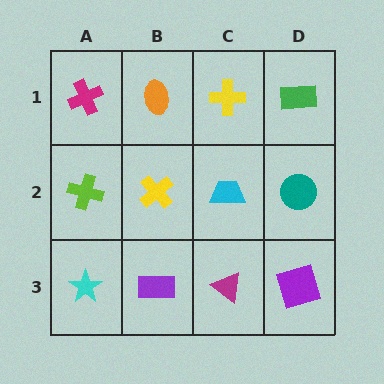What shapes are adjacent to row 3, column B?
A yellow cross (row 2, column B), a cyan star (row 3, column A), a magenta triangle (row 3, column C).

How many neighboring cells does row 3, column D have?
2.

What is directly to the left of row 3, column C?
A purple rectangle.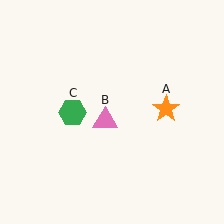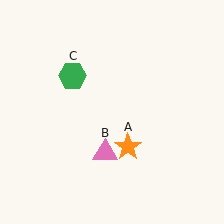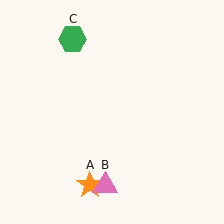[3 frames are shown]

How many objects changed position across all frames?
3 objects changed position: orange star (object A), pink triangle (object B), green hexagon (object C).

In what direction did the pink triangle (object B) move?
The pink triangle (object B) moved down.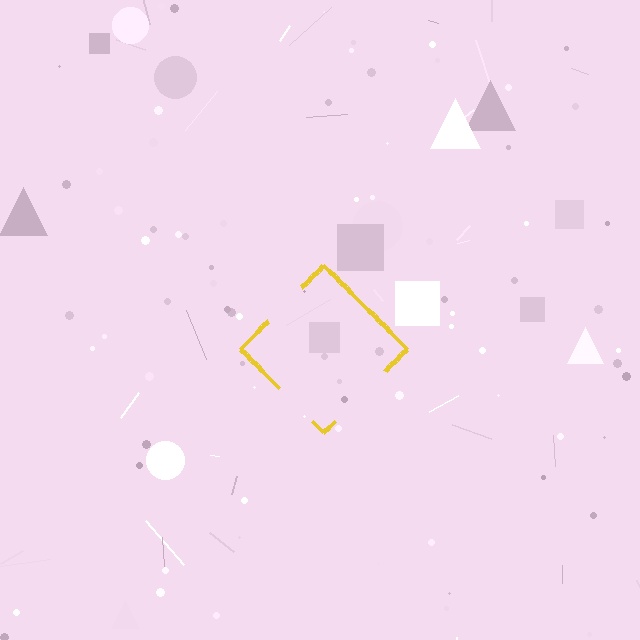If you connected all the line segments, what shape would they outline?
They would outline a diamond.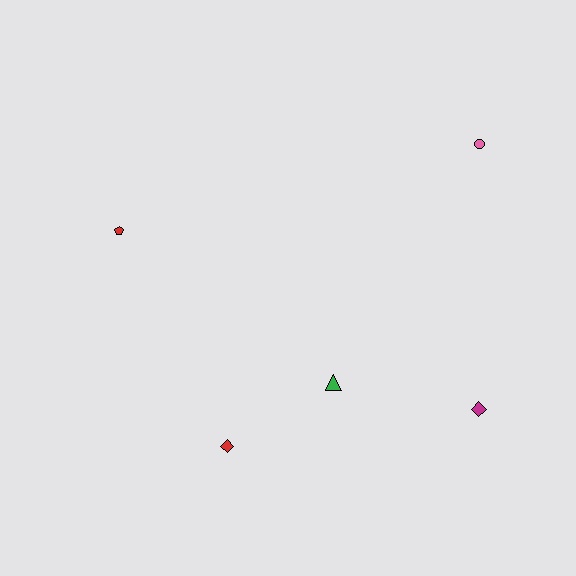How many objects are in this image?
There are 5 objects.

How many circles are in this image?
There is 1 circle.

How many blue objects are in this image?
There are no blue objects.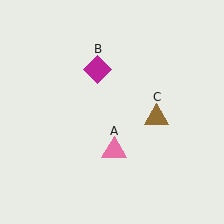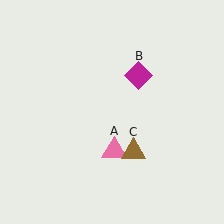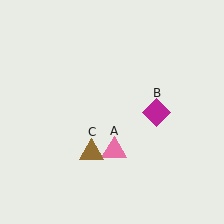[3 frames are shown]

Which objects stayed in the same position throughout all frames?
Pink triangle (object A) remained stationary.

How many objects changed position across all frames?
2 objects changed position: magenta diamond (object B), brown triangle (object C).